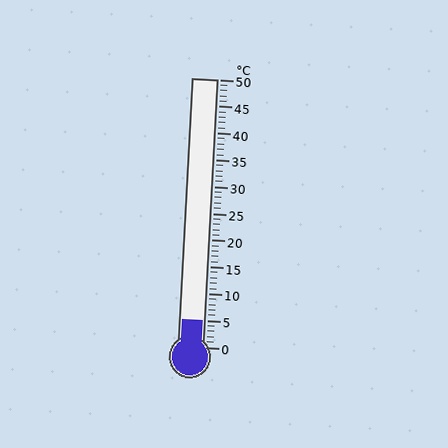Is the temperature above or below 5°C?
The temperature is at 5°C.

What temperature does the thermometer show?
The thermometer shows approximately 5°C.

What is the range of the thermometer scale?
The thermometer scale ranges from 0°C to 50°C.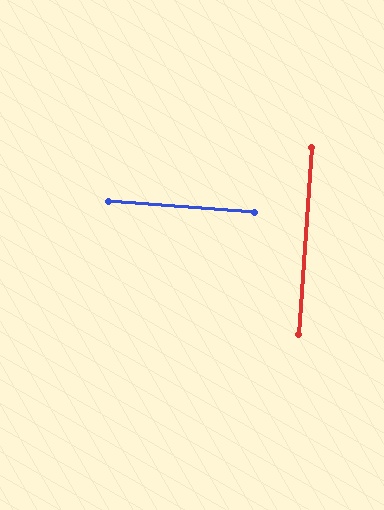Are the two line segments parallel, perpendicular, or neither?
Perpendicular — they meet at approximately 90°.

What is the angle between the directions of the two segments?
Approximately 90 degrees.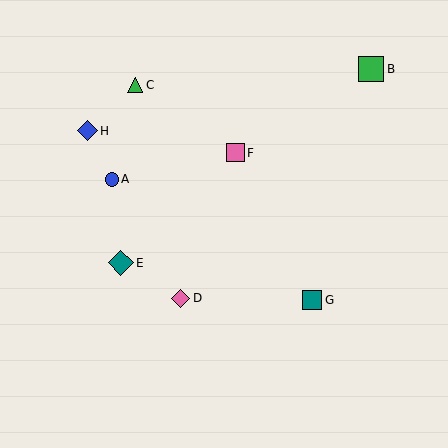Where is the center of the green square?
The center of the green square is at (371, 69).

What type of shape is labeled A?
Shape A is a blue circle.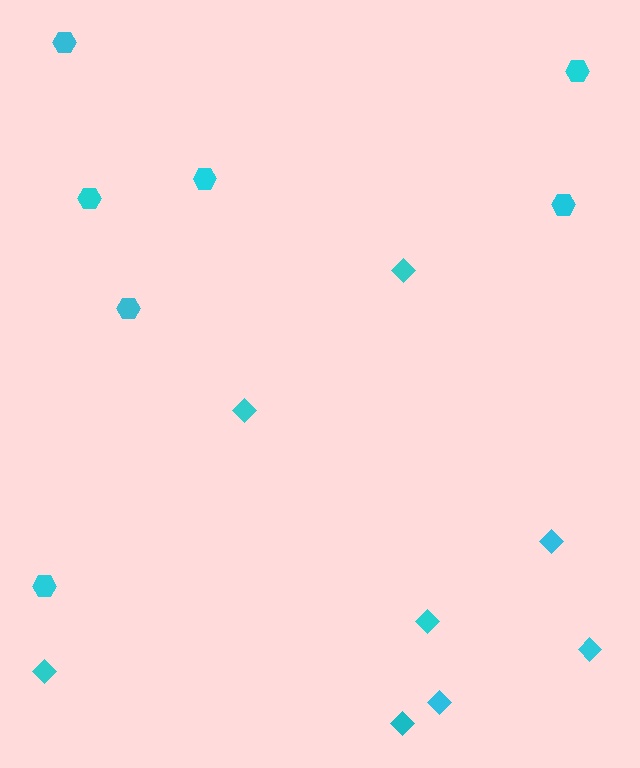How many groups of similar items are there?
There are 2 groups: one group of hexagons (7) and one group of diamonds (8).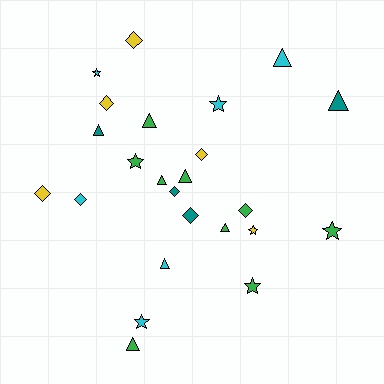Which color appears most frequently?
Green, with 9 objects.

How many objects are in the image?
There are 24 objects.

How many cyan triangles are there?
There are 2 cyan triangles.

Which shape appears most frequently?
Triangle, with 9 objects.